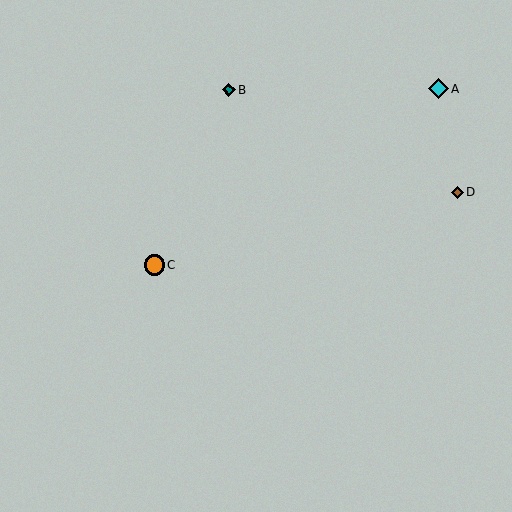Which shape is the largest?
The orange circle (labeled C) is the largest.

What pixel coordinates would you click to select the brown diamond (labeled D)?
Click at (457, 192) to select the brown diamond D.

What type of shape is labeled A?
Shape A is a cyan diamond.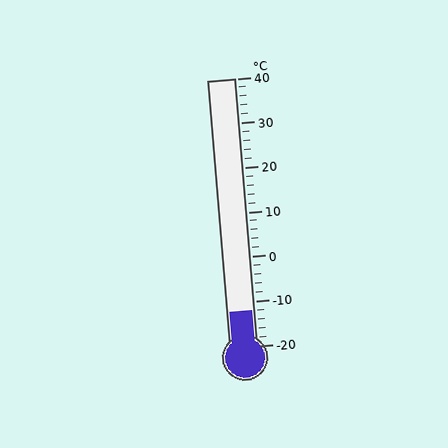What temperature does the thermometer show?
The thermometer shows approximately -12°C.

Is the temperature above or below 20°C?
The temperature is below 20°C.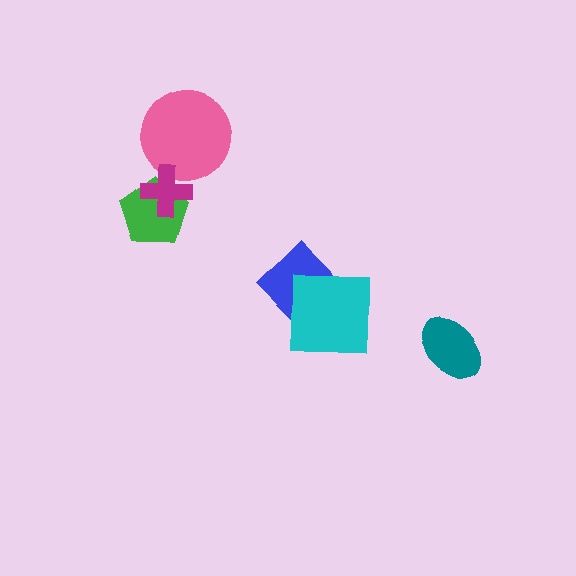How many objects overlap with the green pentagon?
1 object overlaps with the green pentagon.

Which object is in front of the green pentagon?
The magenta cross is in front of the green pentagon.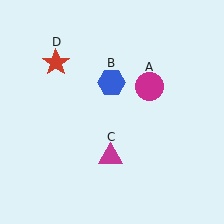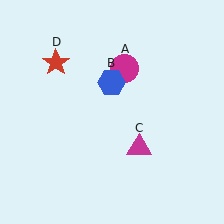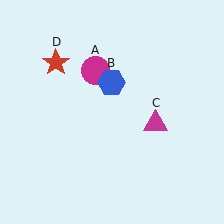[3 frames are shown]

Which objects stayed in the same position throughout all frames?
Blue hexagon (object B) and red star (object D) remained stationary.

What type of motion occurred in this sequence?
The magenta circle (object A), magenta triangle (object C) rotated counterclockwise around the center of the scene.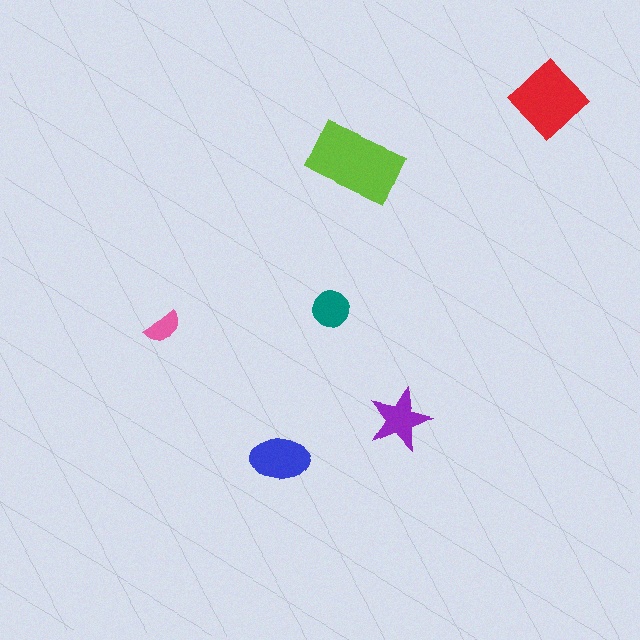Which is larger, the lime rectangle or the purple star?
The lime rectangle.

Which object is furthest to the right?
The red diamond is rightmost.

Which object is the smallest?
The pink semicircle.